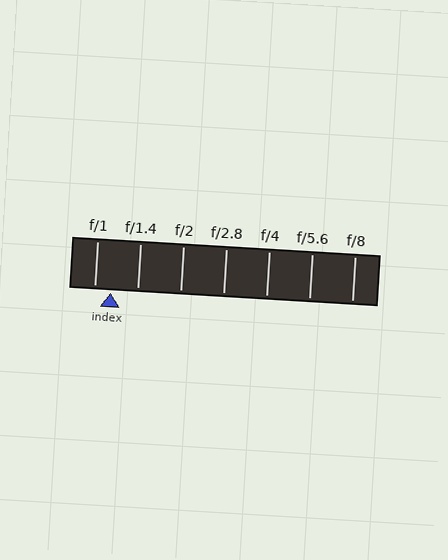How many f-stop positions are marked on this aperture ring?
There are 7 f-stop positions marked.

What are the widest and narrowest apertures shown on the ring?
The widest aperture shown is f/1 and the narrowest is f/8.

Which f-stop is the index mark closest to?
The index mark is closest to f/1.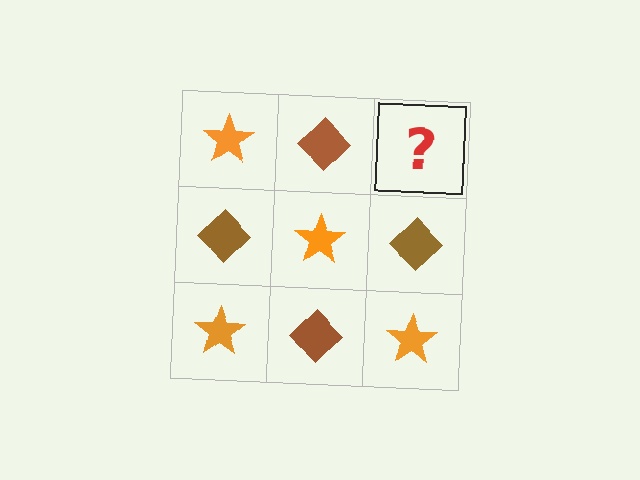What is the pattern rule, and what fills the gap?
The rule is that it alternates orange star and brown diamond in a checkerboard pattern. The gap should be filled with an orange star.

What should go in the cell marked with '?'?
The missing cell should contain an orange star.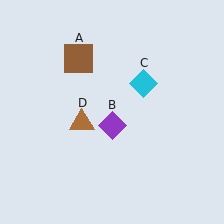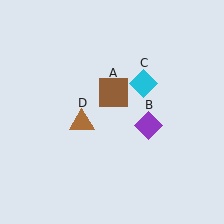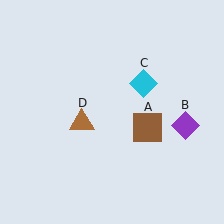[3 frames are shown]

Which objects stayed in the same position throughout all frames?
Cyan diamond (object C) and brown triangle (object D) remained stationary.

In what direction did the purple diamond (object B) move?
The purple diamond (object B) moved right.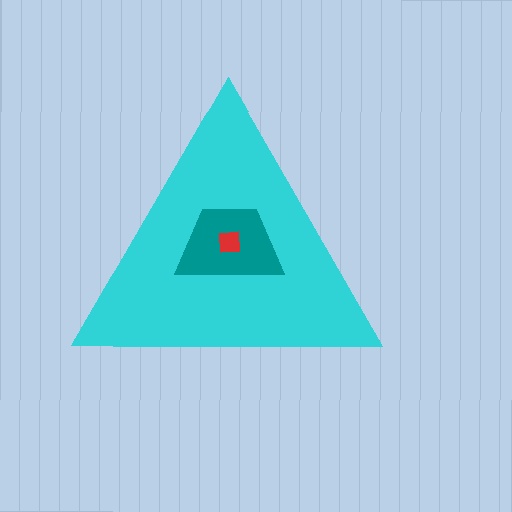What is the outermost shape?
The cyan triangle.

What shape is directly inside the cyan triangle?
The teal trapezoid.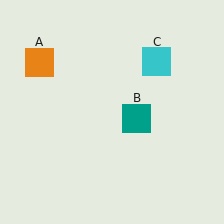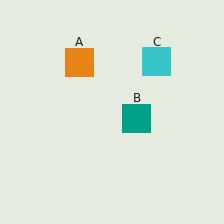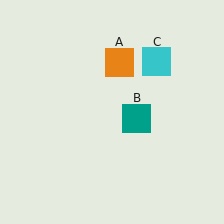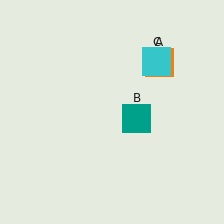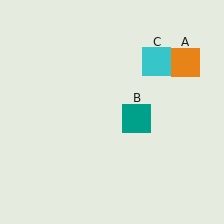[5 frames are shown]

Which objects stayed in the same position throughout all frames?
Teal square (object B) and cyan square (object C) remained stationary.